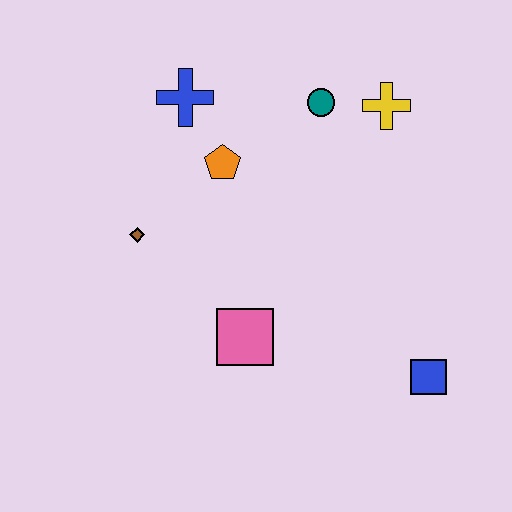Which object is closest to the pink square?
The brown diamond is closest to the pink square.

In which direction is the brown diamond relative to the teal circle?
The brown diamond is to the left of the teal circle.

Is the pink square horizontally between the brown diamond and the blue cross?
No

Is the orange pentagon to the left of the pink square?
Yes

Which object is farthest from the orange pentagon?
The blue square is farthest from the orange pentagon.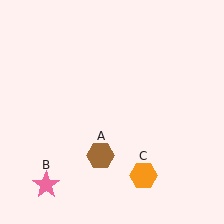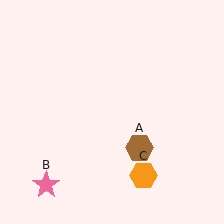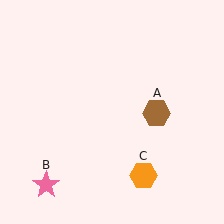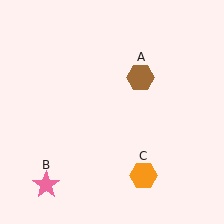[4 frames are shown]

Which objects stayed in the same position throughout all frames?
Pink star (object B) and orange hexagon (object C) remained stationary.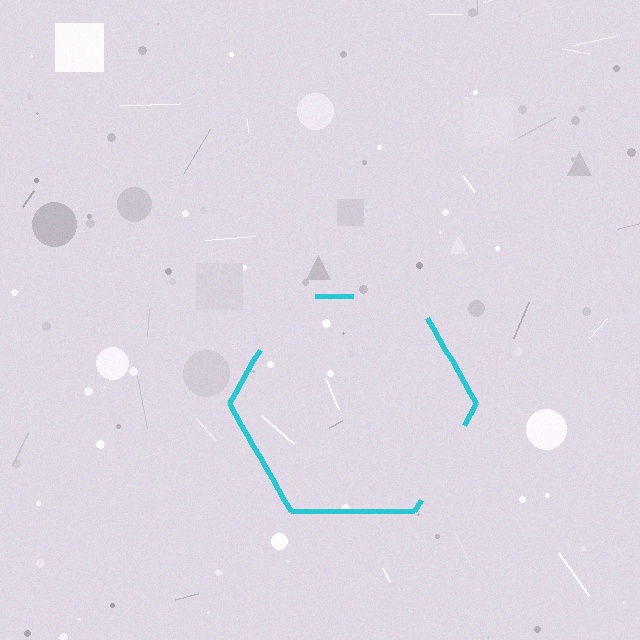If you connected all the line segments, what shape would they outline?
They would outline a hexagon.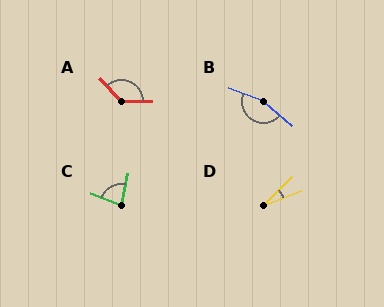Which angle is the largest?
B, at approximately 161 degrees.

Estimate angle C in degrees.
Approximately 79 degrees.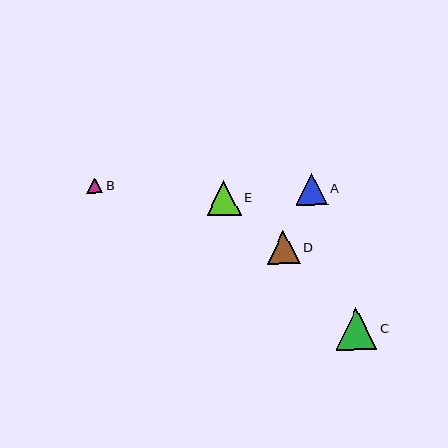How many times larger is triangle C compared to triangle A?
Triangle C is approximately 1.3 times the size of triangle A.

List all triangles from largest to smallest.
From largest to smallest: C, E, D, A, B.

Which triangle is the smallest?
Triangle B is the smallest with a size of approximately 16 pixels.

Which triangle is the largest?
Triangle C is the largest with a size of approximately 42 pixels.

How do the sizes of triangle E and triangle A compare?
Triangle E and triangle A are approximately the same size.